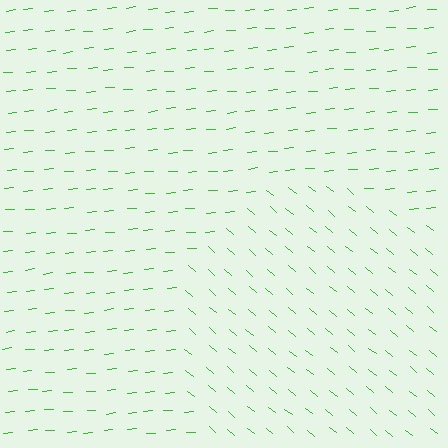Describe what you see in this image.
The image is filled with small green line segments. A circle region in the image has lines oriented differently from the surrounding lines, creating a visible texture boundary.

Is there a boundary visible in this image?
Yes, there is a texture boundary formed by a change in line orientation.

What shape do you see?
I see a circle.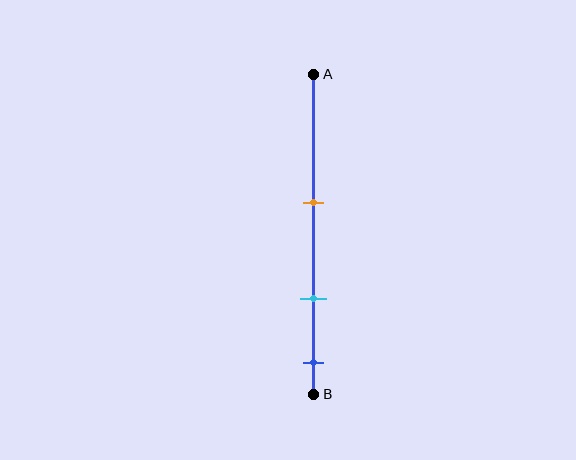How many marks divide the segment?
There are 3 marks dividing the segment.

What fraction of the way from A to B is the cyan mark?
The cyan mark is approximately 70% (0.7) of the way from A to B.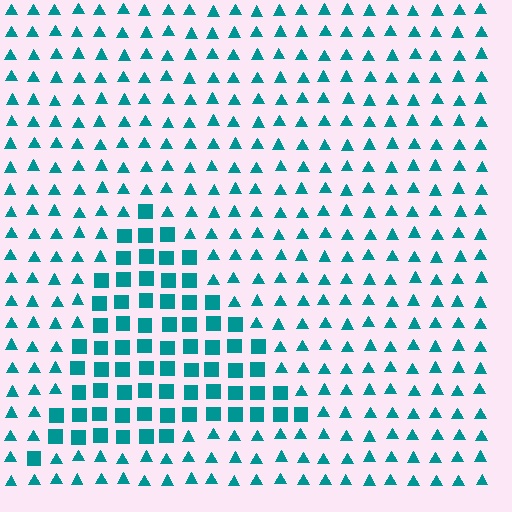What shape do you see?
I see a triangle.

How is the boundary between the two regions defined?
The boundary is defined by a change in element shape: squares inside vs. triangles outside. All elements share the same color and spacing.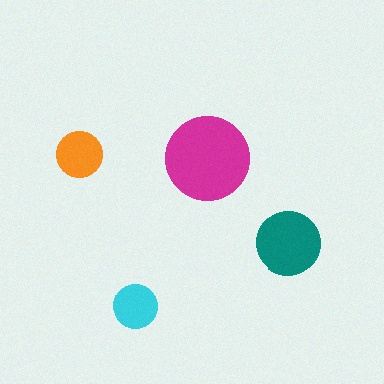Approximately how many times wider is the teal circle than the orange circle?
About 1.5 times wider.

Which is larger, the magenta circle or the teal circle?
The magenta one.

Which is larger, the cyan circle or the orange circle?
The orange one.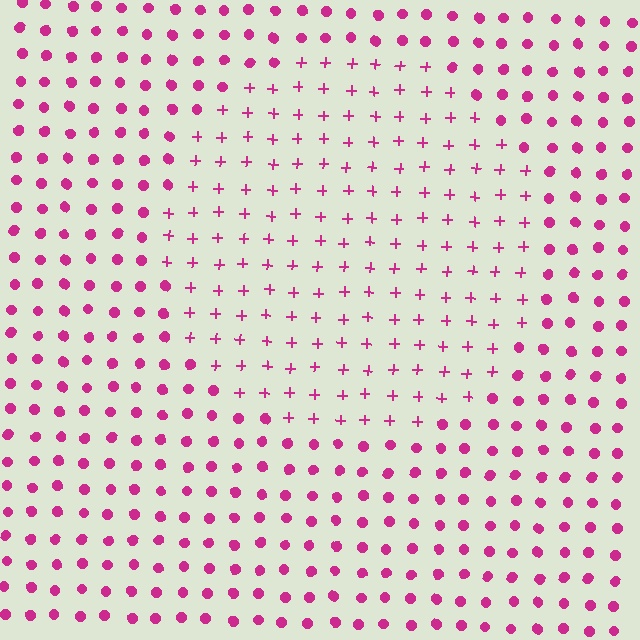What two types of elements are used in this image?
The image uses plus signs inside the circle region and circles outside it.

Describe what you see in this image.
The image is filled with small magenta elements arranged in a uniform grid. A circle-shaped region contains plus signs, while the surrounding area contains circles. The boundary is defined purely by the change in element shape.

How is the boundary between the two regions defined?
The boundary is defined by a change in element shape: plus signs inside vs. circles outside. All elements share the same color and spacing.